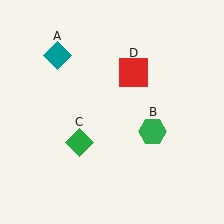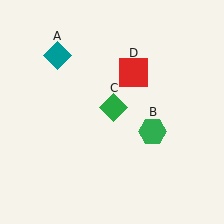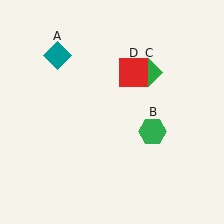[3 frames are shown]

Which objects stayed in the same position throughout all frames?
Teal diamond (object A) and green hexagon (object B) and red square (object D) remained stationary.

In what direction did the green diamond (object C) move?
The green diamond (object C) moved up and to the right.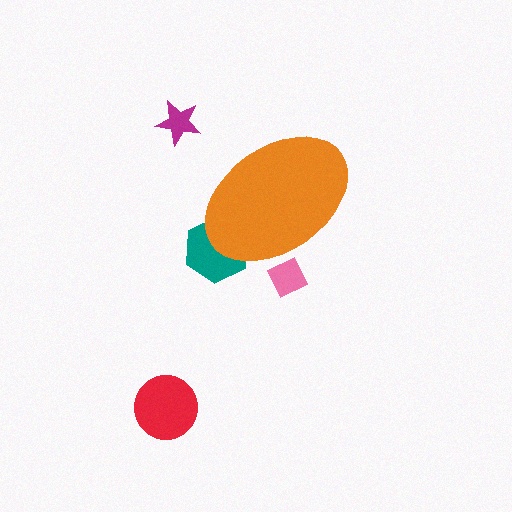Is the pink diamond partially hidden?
Yes, the pink diamond is partially hidden behind the orange ellipse.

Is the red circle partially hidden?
No, the red circle is fully visible.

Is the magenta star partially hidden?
No, the magenta star is fully visible.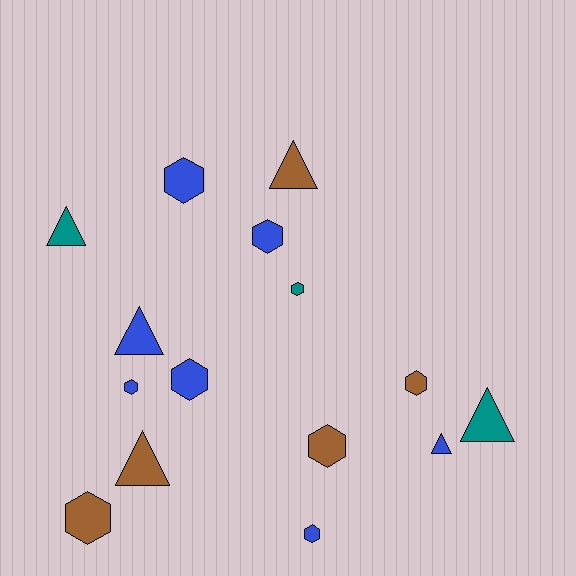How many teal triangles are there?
There are 2 teal triangles.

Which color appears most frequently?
Blue, with 7 objects.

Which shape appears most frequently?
Hexagon, with 9 objects.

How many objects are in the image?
There are 15 objects.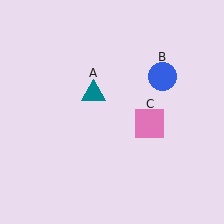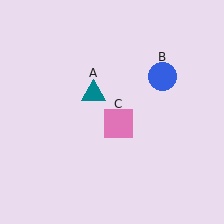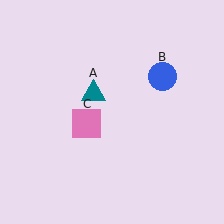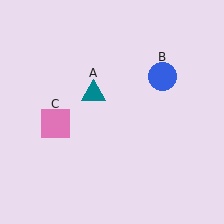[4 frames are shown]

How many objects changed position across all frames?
1 object changed position: pink square (object C).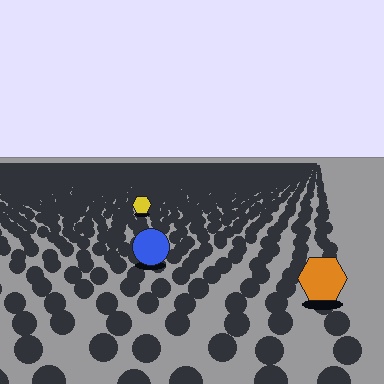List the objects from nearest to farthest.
From nearest to farthest: the orange hexagon, the blue circle, the yellow hexagon.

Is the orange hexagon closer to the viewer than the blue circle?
Yes. The orange hexagon is closer — you can tell from the texture gradient: the ground texture is coarser near it.